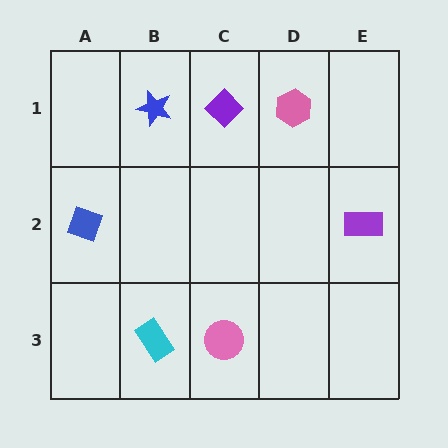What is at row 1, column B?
A blue star.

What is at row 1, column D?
A pink hexagon.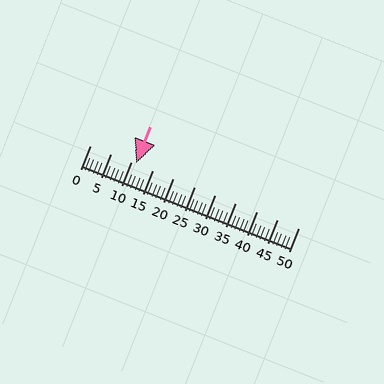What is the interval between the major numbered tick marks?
The major tick marks are spaced 5 units apart.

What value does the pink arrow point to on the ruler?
The pink arrow points to approximately 11.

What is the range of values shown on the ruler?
The ruler shows values from 0 to 50.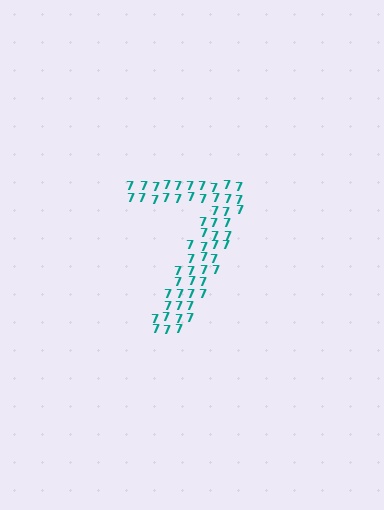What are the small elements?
The small elements are digit 7's.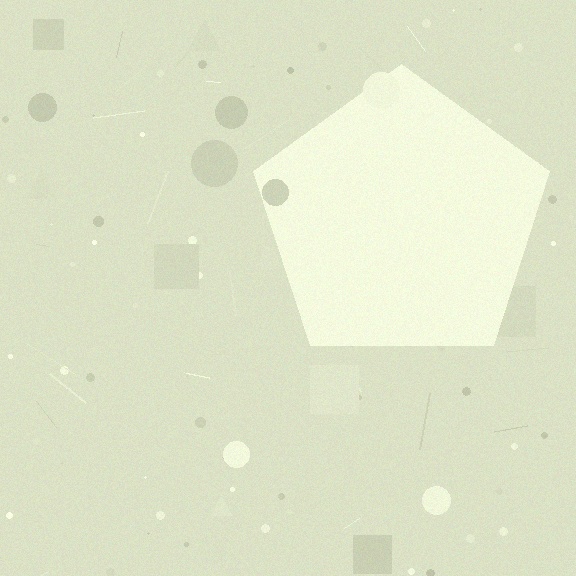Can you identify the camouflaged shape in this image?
The camouflaged shape is a pentagon.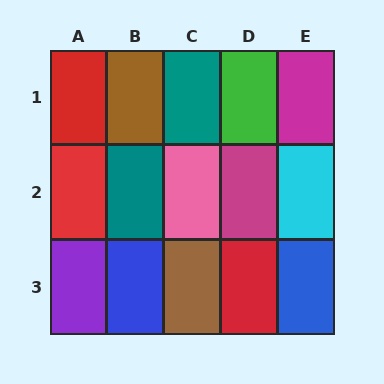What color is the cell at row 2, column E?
Cyan.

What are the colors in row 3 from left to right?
Purple, blue, brown, red, blue.